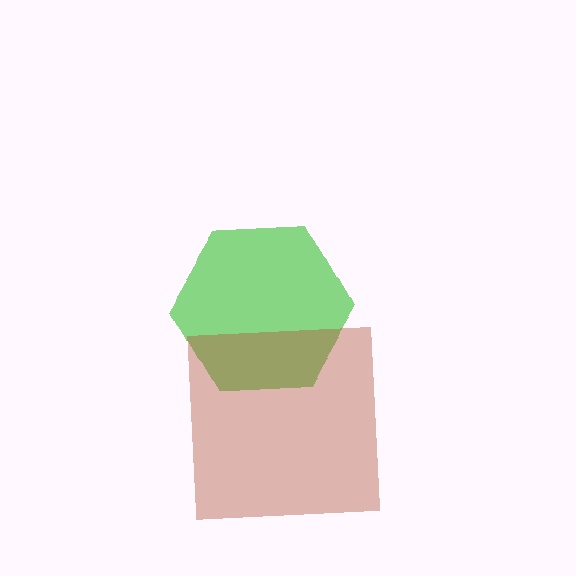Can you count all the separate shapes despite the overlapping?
Yes, there are 2 separate shapes.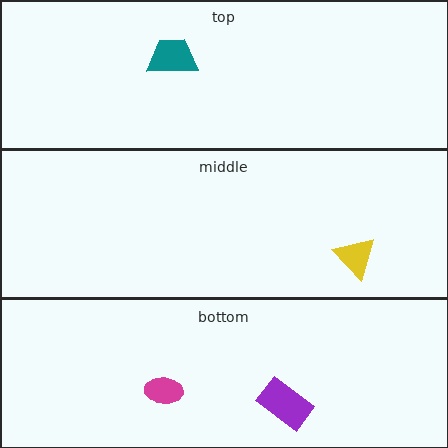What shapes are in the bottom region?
The purple rectangle, the magenta ellipse.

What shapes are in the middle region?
The yellow triangle.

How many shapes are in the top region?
1.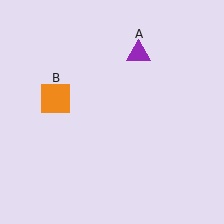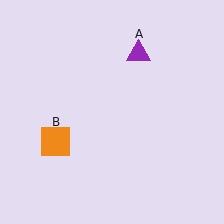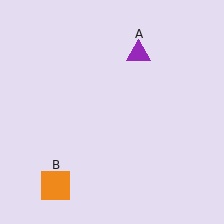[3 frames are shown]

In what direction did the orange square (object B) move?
The orange square (object B) moved down.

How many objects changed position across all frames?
1 object changed position: orange square (object B).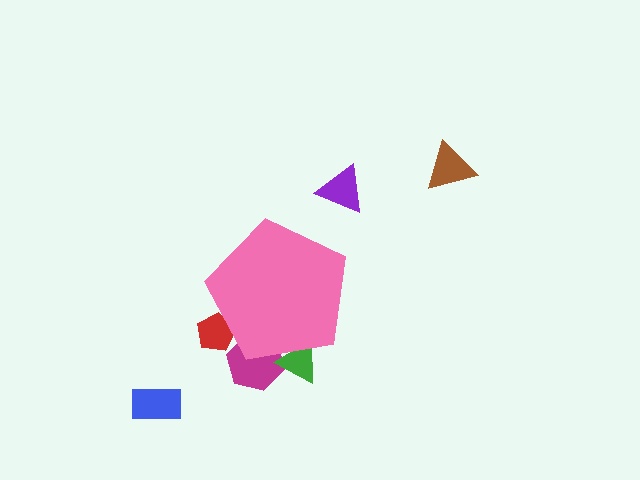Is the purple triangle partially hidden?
No, the purple triangle is fully visible.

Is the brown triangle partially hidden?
No, the brown triangle is fully visible.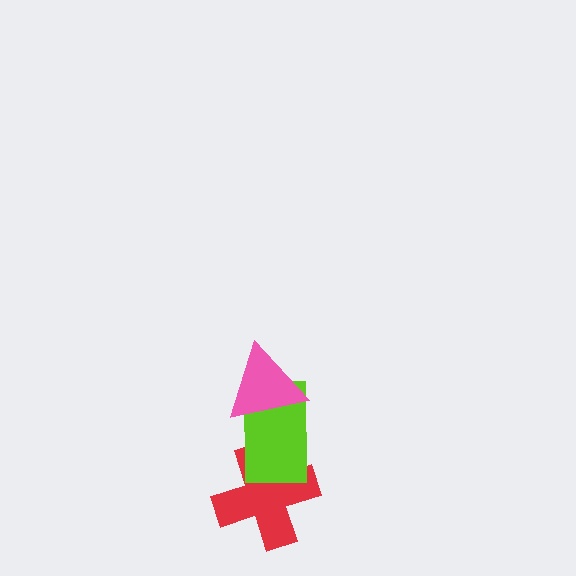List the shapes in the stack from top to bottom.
From top to bottom: the pink triangle, the lime rectangle, the red cross.